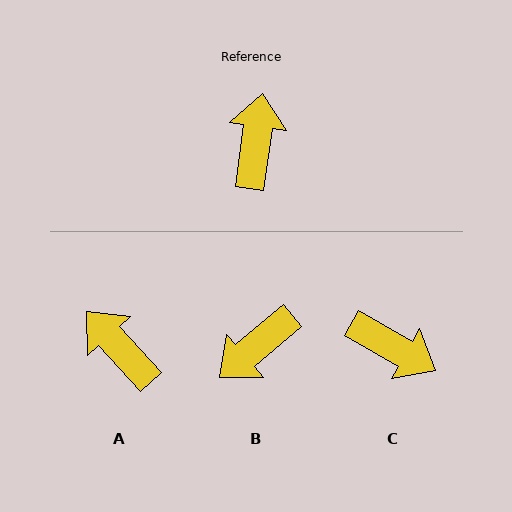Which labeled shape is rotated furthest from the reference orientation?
B, about 138 degrees away.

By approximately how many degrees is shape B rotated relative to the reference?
Approximately 138 degrees counter-clockwise.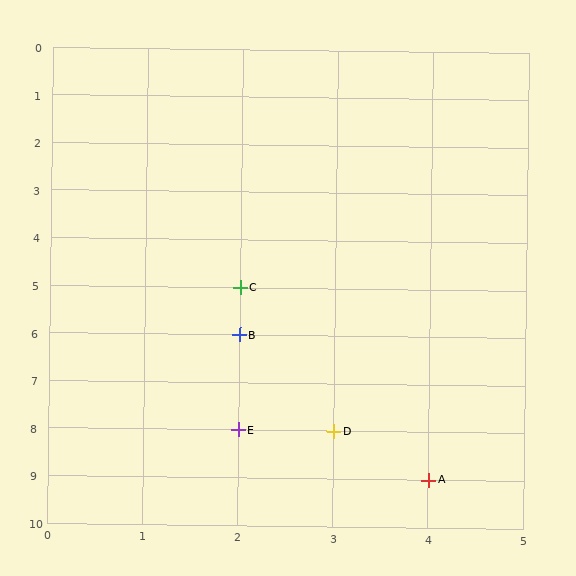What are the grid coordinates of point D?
Point D is at grid coordinates (3, 8).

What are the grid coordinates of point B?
Point B is at grid coordinates (2, 6).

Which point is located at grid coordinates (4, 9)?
Point A is at (4, 9).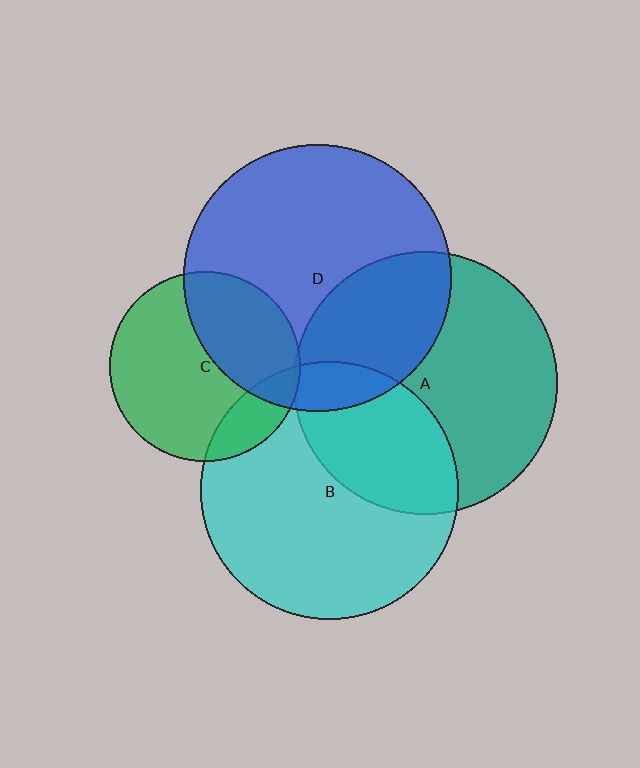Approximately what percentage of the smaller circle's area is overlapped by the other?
Approximately 35%.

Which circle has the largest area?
Circle D (blue).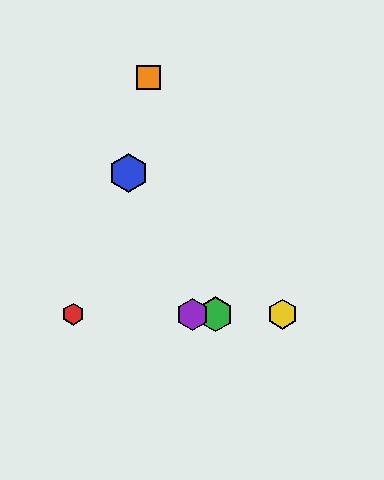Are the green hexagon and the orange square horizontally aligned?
No, the green hexagon is at y≈314 and the orange square is at y≈78.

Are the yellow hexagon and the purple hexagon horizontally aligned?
Yes, both are at y≈314.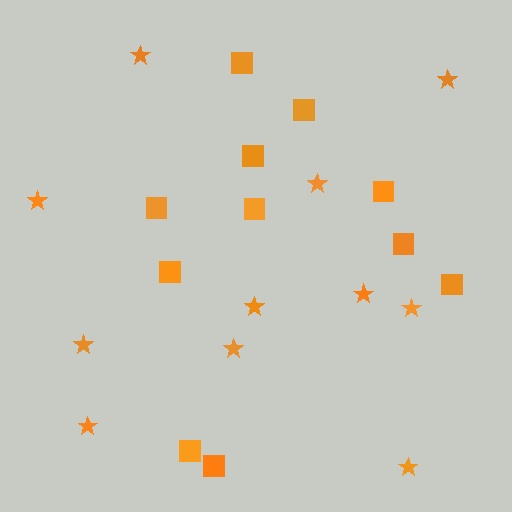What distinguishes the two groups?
There are 2 groups: one group of stars (11) and one group of squares (11).